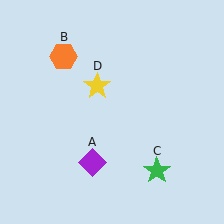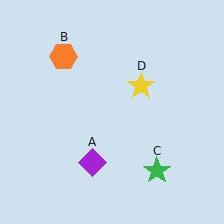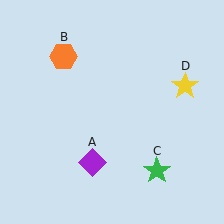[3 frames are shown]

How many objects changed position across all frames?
1 object changed position: yellow star (object D).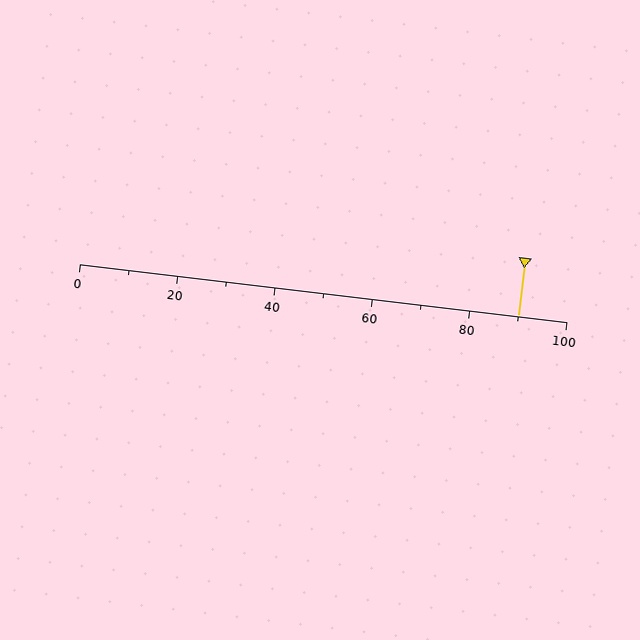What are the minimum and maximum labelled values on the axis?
The axis runs from 0 to 100.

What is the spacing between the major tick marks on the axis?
The major ticks are spaced 20 apart.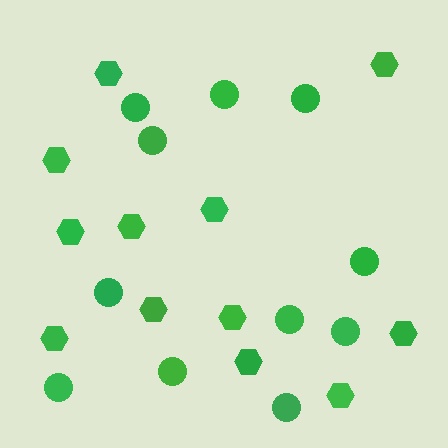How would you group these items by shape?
There are 2 groups: one group of hexagons (12) and one group of circles (11).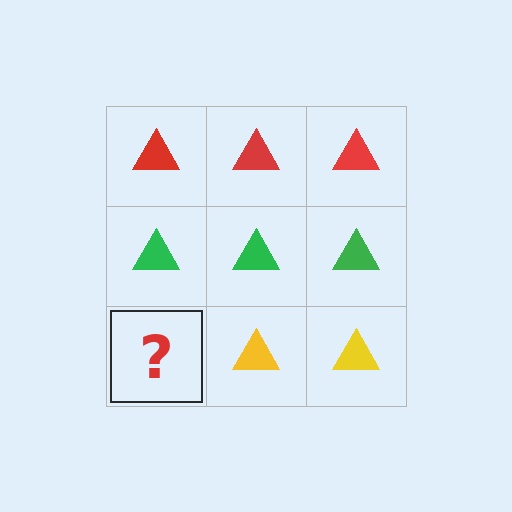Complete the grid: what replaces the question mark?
The question mark should be replaced with a yellow triangle.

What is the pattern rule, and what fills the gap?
The rule is that each row has a consistent color. The gap should be filled with a yellow triangle.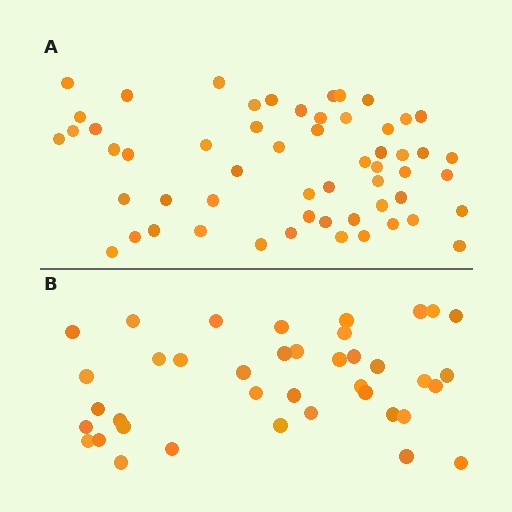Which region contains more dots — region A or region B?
Region A (the top region) has more dots.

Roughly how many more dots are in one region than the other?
Region A has approximately 15 more dots than region B.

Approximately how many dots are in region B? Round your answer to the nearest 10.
About 40 dots. (The exact count is 39, which rounds to 40.)